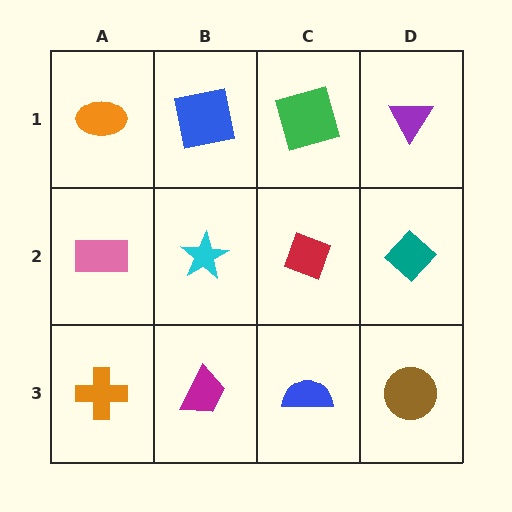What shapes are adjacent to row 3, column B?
A cyan star (row 2, column B), an orange cross (row 3, column A), a blue semicircle (row 3, column C).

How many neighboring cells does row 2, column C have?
4.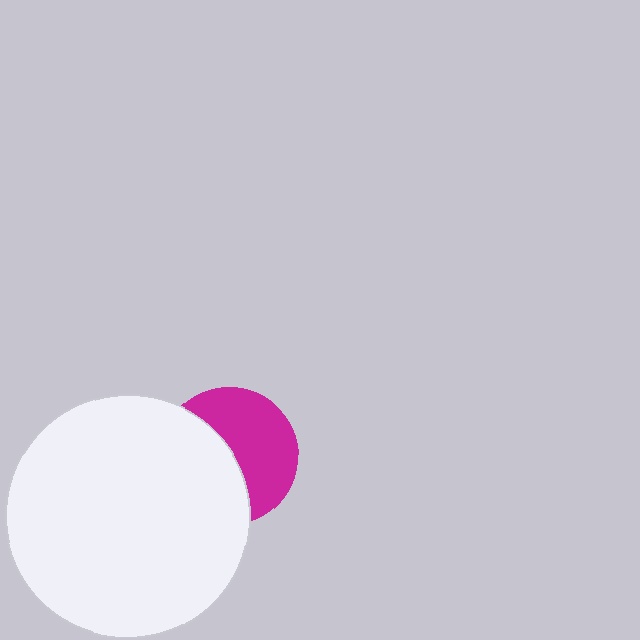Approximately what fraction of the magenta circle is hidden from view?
Roughly 48% of the magenta circle is hidden behind the white circle.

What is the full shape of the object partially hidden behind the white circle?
The partially hidden object is a magenta circle.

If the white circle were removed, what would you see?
You would see the complete magenta circle.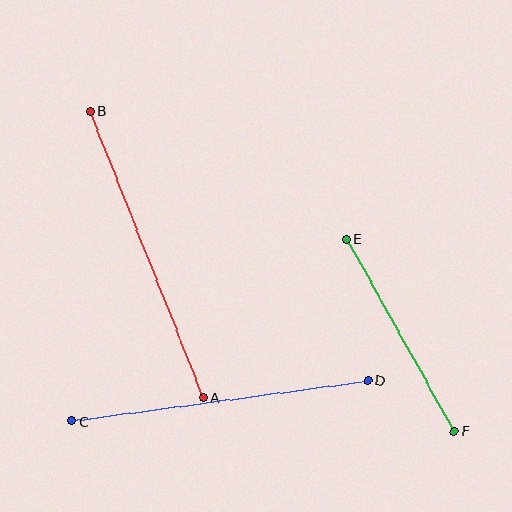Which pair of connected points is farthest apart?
Points A and B are farthest apart.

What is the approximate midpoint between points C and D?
The midpoint is at approximately (220, 401) pixels.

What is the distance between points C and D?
The distance is approximately 299 pixels.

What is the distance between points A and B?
The distance is approximately 309 pixels.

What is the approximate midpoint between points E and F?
The midpoint is at approximately (400, 335) pixels.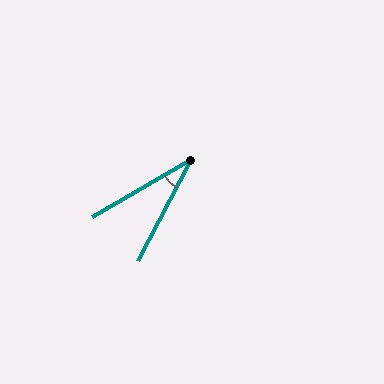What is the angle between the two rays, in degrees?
Approximately 32 degrees.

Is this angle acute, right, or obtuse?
It is acute.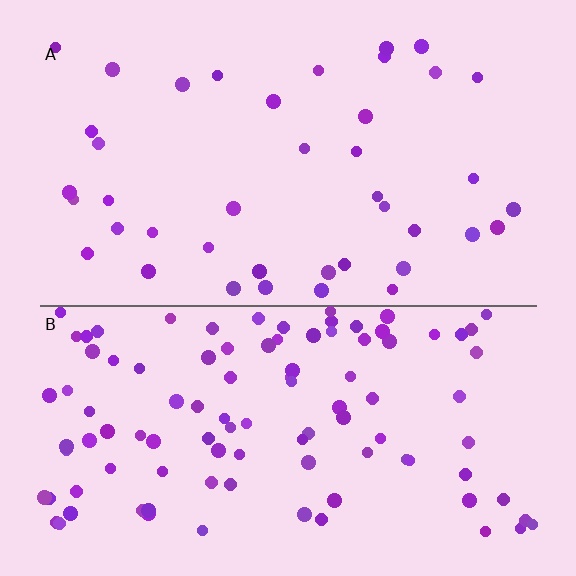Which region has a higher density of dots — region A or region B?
B (the bottom).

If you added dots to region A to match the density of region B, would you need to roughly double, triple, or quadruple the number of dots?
Approximately triple.